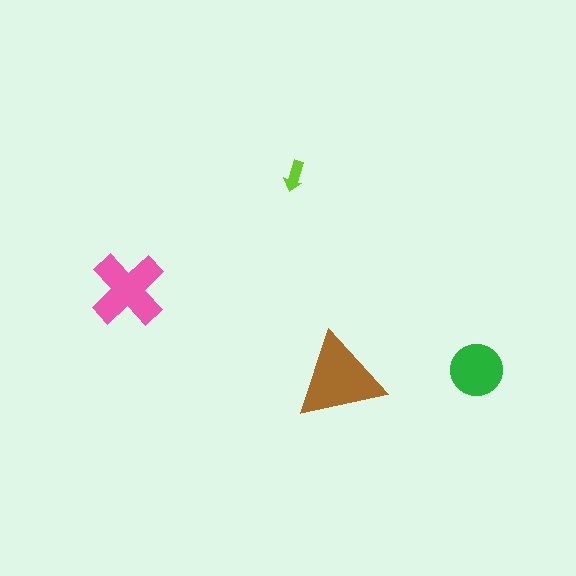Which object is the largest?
The brown triangle.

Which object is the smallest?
The lime arrow.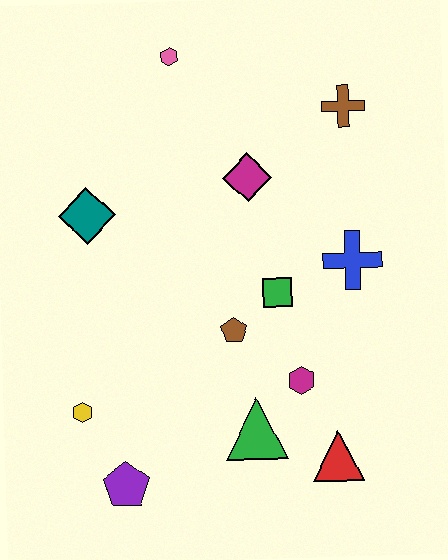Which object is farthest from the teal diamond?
The red triangle is farthest from the teal diamond.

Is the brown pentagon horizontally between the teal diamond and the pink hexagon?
No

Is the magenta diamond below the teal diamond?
No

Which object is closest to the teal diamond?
The magenta diamond is closest to the teal diamond.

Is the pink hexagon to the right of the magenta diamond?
No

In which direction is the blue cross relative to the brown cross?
The blue cross is below the brown cross.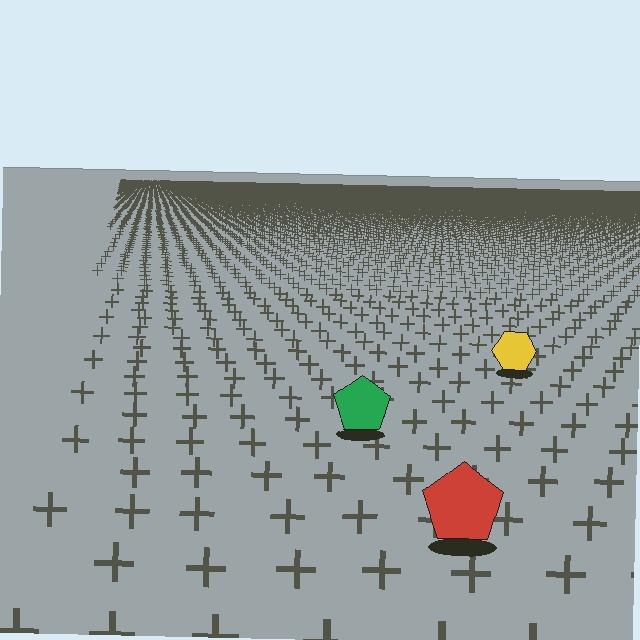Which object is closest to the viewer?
The red pentagon is closest. The texture marks near it are larger and more spread out.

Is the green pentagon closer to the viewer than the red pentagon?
No. The red pentagon is closer — you can tell from the texture gradient: the ground texture is coarser near it.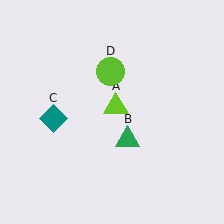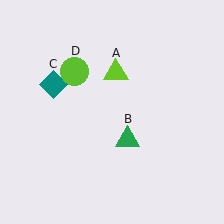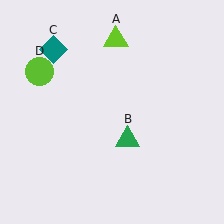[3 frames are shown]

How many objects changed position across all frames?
3 objects changed position: lime triangle (object A), teal diamond (object C), lime circle (object D).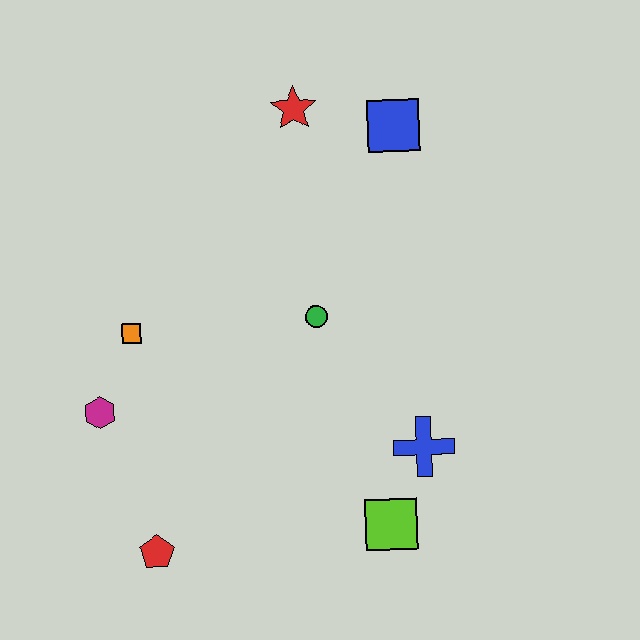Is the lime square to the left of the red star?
No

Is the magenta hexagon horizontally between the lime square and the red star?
No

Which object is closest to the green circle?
The blue cross is closest to the green circle.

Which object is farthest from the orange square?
The blue square is farthest from the orange square.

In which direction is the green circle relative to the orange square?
The green circle is to the right of the orange square.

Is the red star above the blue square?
Yes